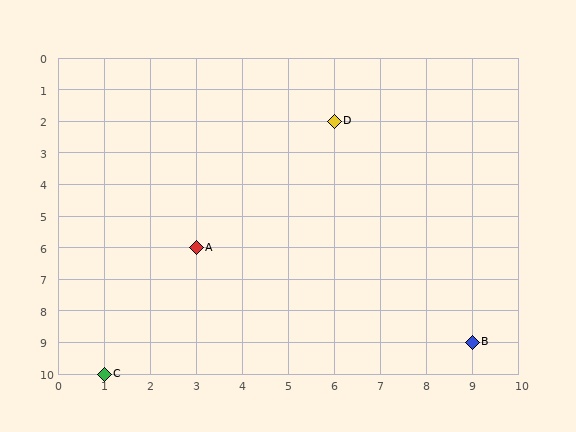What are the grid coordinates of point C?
Point C is at grid coordinates (1, 10).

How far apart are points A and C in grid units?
Points A and C are 2 columns and 4 rows apart (about 4.5 grid units diagonally).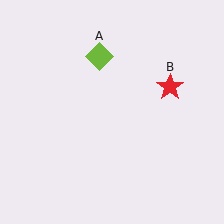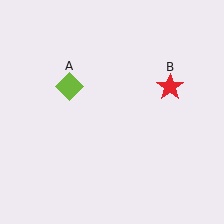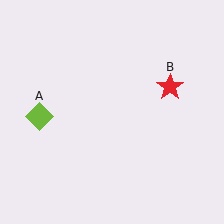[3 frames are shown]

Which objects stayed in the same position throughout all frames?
Red star (object B) remained stationary.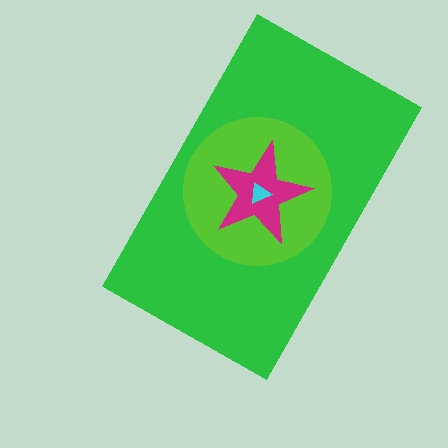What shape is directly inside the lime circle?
The magenta star.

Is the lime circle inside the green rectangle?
Yes.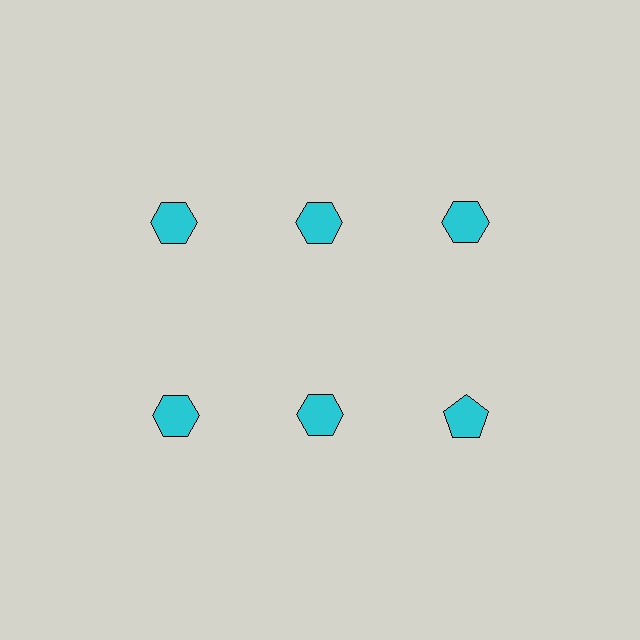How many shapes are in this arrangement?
There are 6 shapes arranged in a grid pattern.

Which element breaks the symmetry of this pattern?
The cyan pentagon in the second row, center column breaks the symmetry. All other shapes are cyan hexagons.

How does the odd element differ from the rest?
It has a different shape: pentagon instead of hexagon.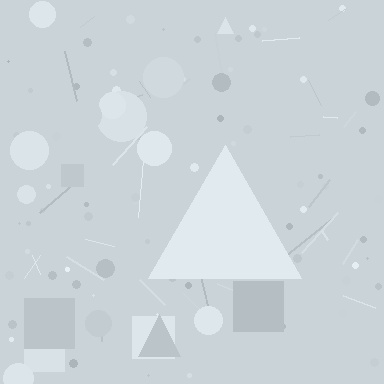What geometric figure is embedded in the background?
A triangle is embedded in the background.